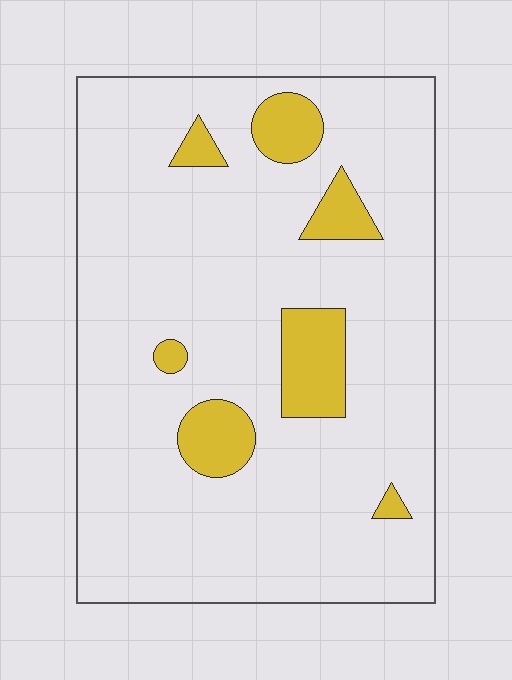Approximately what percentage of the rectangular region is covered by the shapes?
Approximately 10%.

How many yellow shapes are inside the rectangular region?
7.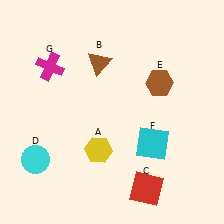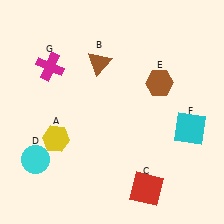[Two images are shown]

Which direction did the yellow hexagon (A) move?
The yellow hexagon (A) moved left.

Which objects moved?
The objects that moved are: the yellow hexagon (A), the cyan square (F).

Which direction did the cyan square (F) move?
The cyan square (F) moved right.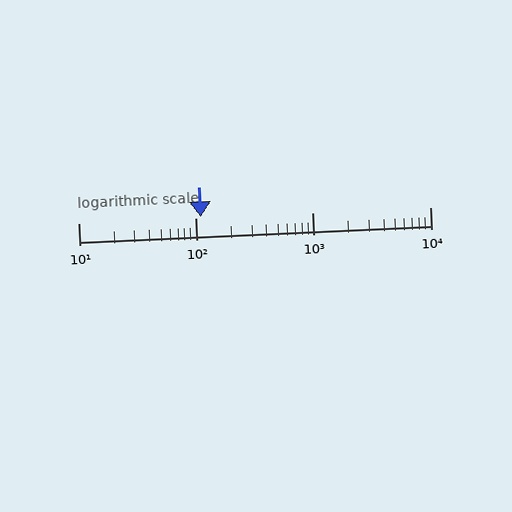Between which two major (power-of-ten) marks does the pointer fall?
The pointer is between 100 and 1000.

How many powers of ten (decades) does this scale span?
The scale spans 3 decades, from 10 to 10000.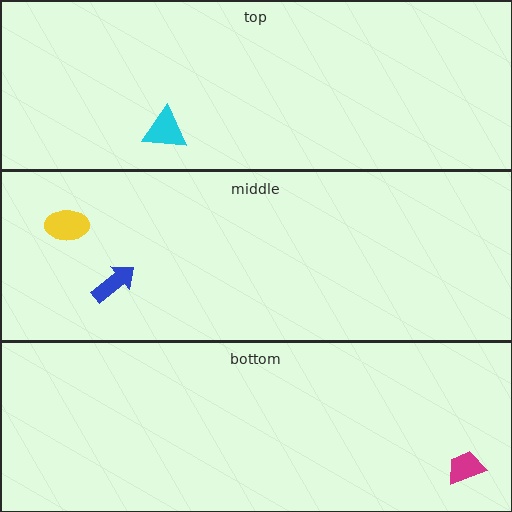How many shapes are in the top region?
1.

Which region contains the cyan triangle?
The top region.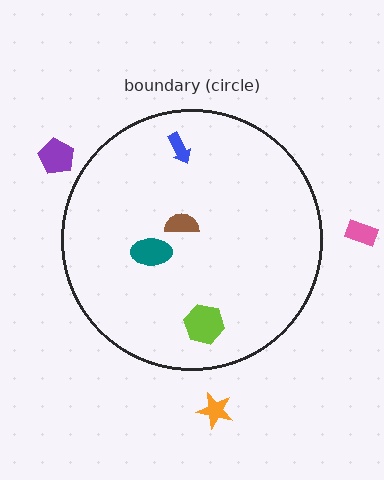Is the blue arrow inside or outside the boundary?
Inside.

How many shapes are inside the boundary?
4 inside, 3 outside.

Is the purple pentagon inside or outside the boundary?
Outside.